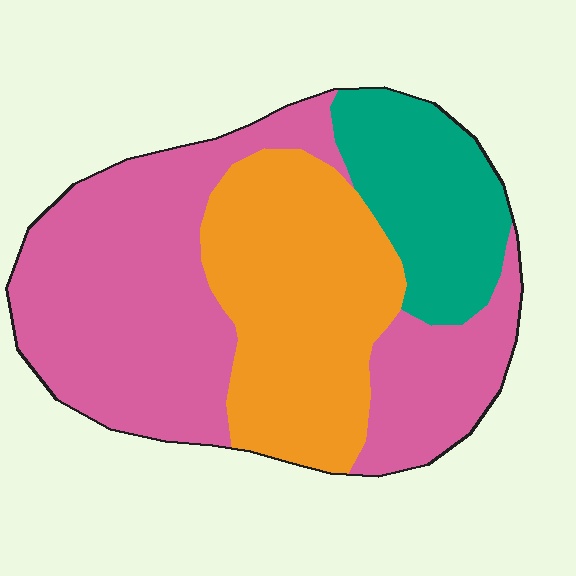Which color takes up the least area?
Teal, at roughly 20%.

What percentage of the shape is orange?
Orange covers roughly 30% of the shape.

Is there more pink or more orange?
Pink.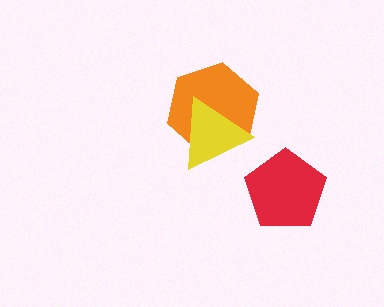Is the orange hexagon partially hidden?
Yes, it is partially covered by another shape.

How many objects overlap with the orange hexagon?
1 object overlaps with the orange hexagon.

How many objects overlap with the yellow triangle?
1 object overlaps with the yellow triangle.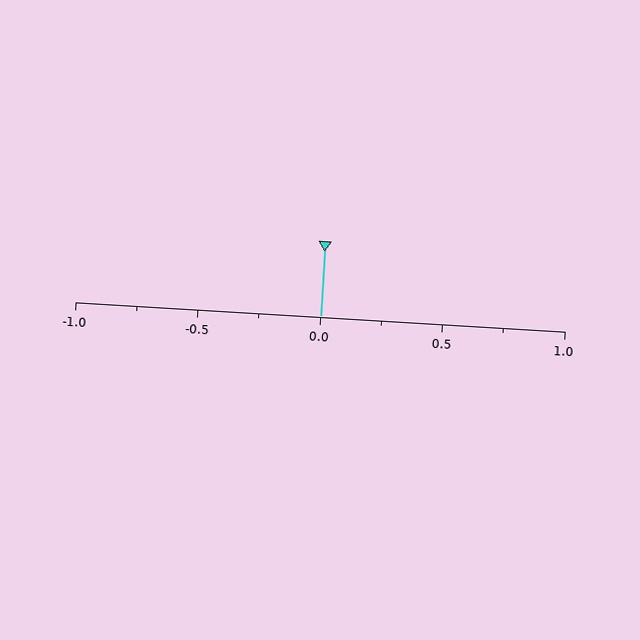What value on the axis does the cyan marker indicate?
The marker indicates approximately 0.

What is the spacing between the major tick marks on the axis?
The major ticks are spaced 0.5 apart.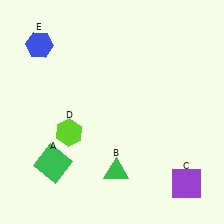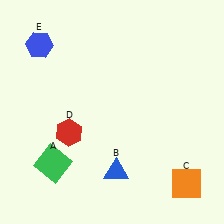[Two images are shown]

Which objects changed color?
B changed from green to blue. C changed from purple to orange. D changed from lime to red.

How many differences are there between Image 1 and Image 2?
There are 3 differences between the two images.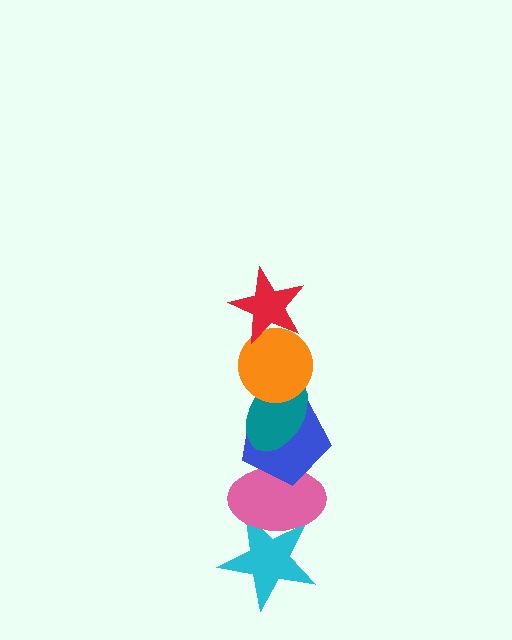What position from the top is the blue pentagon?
The blue pentagon is 4th from the top.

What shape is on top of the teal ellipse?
The orange circle is on top of the teal ellipse.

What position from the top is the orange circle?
The orange circle is 2nd from the top.